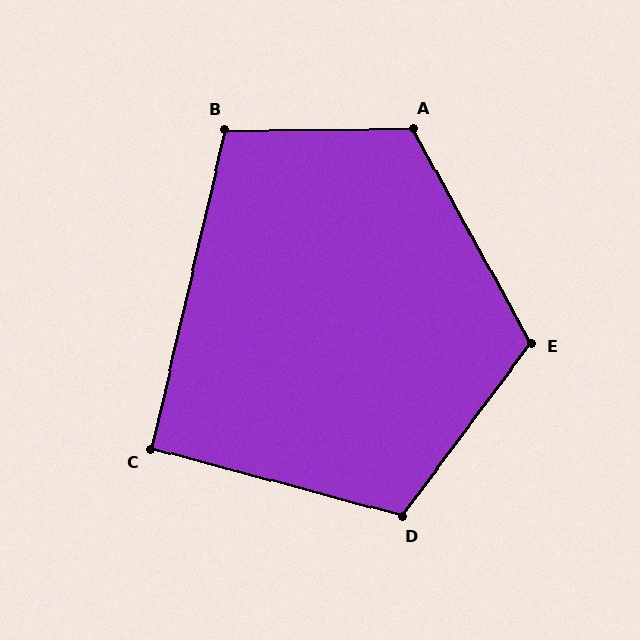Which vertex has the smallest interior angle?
C, at approximately 92 degrees.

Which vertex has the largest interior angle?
A, at approximately 119 degrees.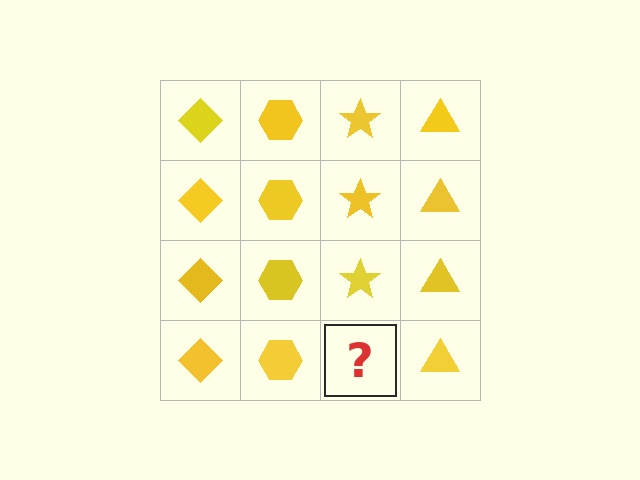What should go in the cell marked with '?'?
The missing cell should contain a yellow star.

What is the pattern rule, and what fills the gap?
The rule is that each column has a consistent shape. The gap should be filled with a yellow star.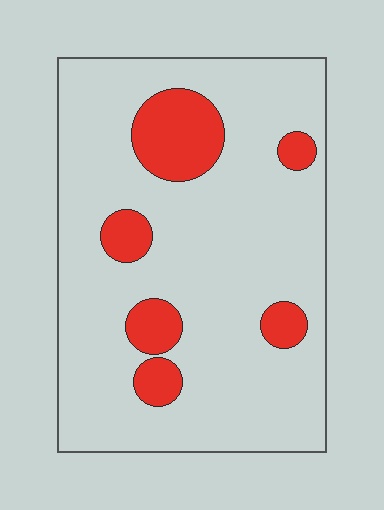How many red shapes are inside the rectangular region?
6.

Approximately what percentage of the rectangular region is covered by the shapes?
Approximately 15%.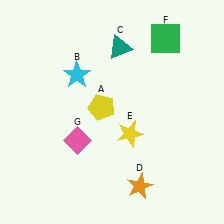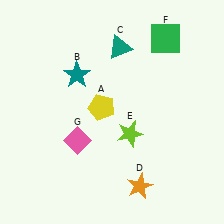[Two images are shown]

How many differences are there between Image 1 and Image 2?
There are 2 differences between the two images.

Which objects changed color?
B changed from cyan to teal. E changed from yellow to lime.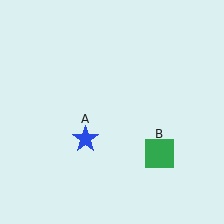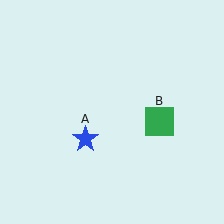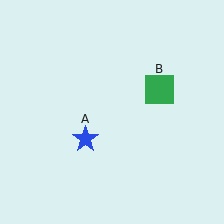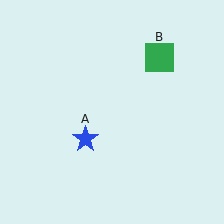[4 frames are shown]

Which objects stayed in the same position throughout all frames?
Blue star (object A) remained stationary.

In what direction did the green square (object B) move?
The green square (object B) moved up.